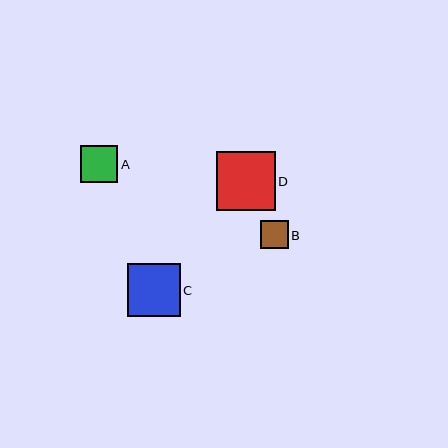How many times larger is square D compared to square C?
Square D is approximately 1.1 times the size of square C.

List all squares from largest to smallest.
From largest to smallest: D, C, A, B.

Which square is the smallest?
Square B is the smallest with a size of approximately 28 pixels.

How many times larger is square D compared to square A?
Square D is approximately 1.6 times the size of square A.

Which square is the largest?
Square D is the largest with a size of approximately 59 pixels.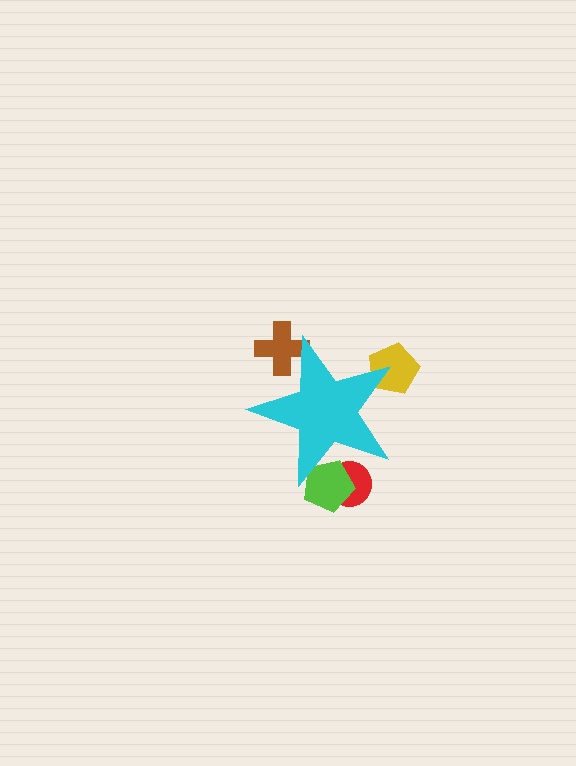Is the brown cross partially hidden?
Yes, the brown cross is partially hidden behind the cyan star.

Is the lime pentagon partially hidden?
Yes, the lime pentagon is partially hidden behind the cyan star.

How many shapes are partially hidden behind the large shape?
4 shapes are partially hidden.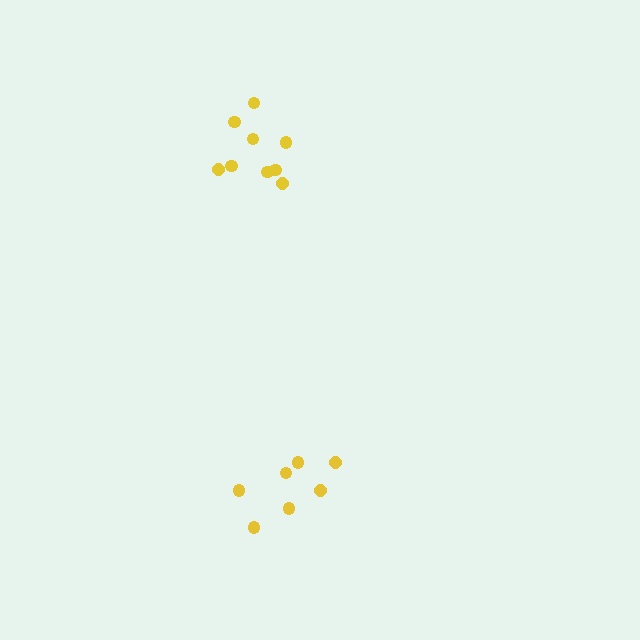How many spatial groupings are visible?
There are 2 spatial groupings.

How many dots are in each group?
Group 1: 7 dots, Group 2: 9 dots (16 total).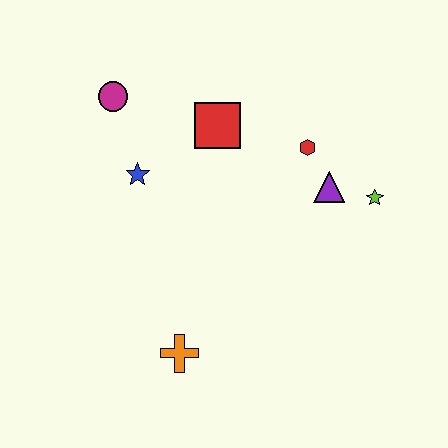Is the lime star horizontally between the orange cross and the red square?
No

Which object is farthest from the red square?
The orange cross is farthest from the red square.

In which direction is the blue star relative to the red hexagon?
The blue star is to the left of the red hexagon.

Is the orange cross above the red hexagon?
No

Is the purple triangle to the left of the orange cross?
No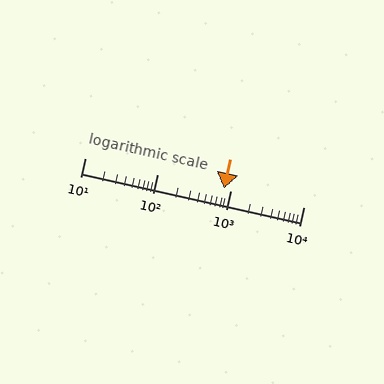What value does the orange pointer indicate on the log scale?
The pointer indicates approximately 800.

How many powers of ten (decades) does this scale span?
The scale spans 3 decades, from 10 to 10000.